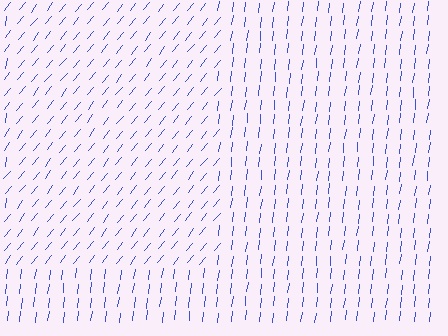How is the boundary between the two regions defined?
The boundary is defined purely by a change in line orientation (approximately 32 degrees difference). All lines are the same color and thickness.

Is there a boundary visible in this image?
Yes, there is a texture boundary formed by a change in line orientation.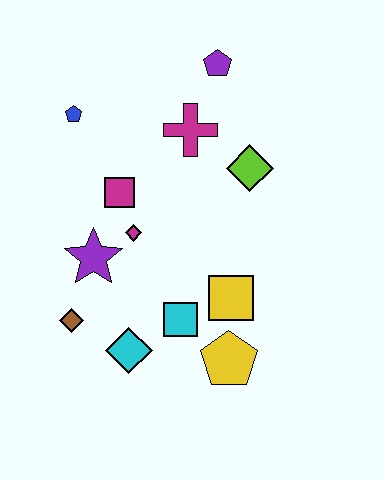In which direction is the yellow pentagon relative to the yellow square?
The yellow pentagon is below the yellow square.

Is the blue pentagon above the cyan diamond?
Yes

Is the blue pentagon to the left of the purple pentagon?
Yes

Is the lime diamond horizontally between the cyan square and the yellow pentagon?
No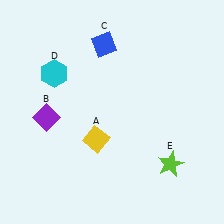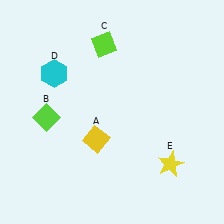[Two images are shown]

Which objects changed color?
B changed from purple to lime. C changed from blue to lime. E changed from lime to yellow.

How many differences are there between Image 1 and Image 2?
There are 3 differences between the two images.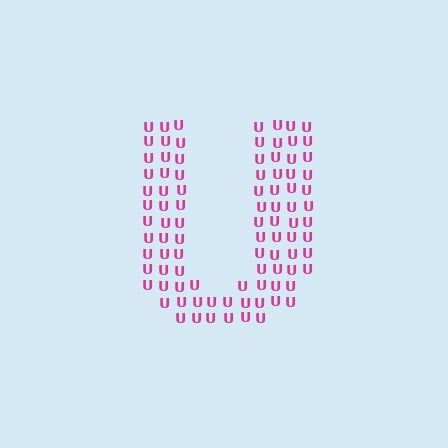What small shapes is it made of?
It is made of small letter U's.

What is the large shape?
The large shape is the letter U.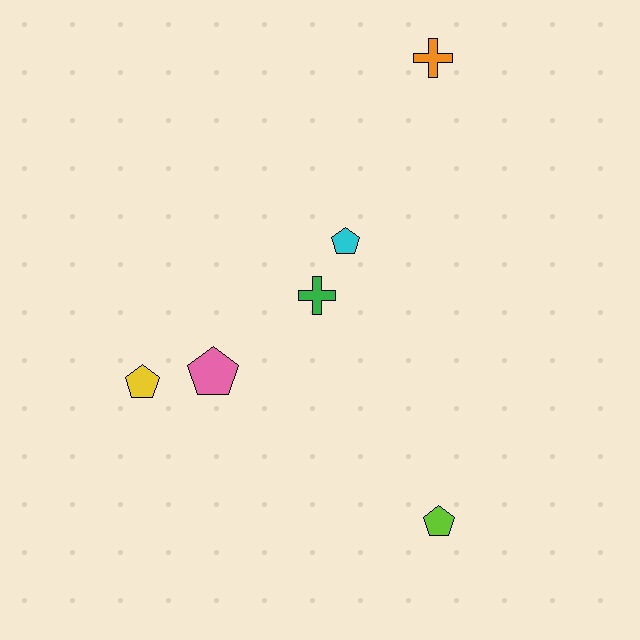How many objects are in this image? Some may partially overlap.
There are 6 objects.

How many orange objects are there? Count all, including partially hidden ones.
There is 1 orange object.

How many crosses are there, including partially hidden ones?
There are 2 crosses.